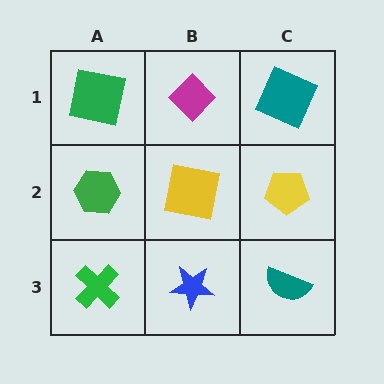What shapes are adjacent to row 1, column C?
A yellow pentagon (row 2, column C), a magenta diamond (row 1, column B).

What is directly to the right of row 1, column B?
A teal square.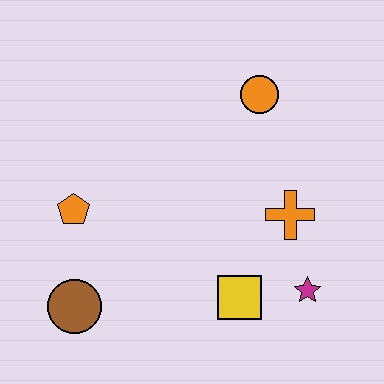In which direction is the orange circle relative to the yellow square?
The orange circle is above the yellow square.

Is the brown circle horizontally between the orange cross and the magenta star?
No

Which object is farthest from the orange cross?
The brown circle is farthest from the orange cross.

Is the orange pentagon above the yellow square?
Yes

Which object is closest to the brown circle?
The orange pentagon is closest to the brown circle.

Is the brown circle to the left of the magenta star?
Yes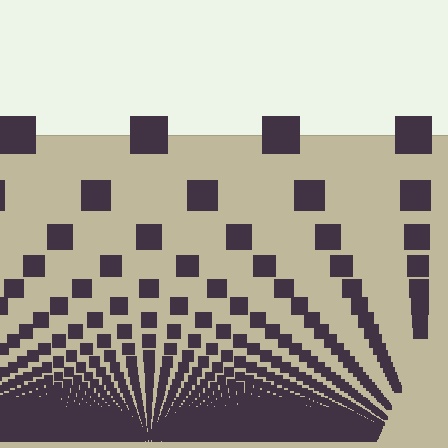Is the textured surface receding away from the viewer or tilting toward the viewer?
The surface appears to tilt toward the viewer. Texture elements get larger and sparser toward the top.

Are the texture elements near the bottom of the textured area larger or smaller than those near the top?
Smaller. The gradient is inverted — elements near the bottom are smaller and denser.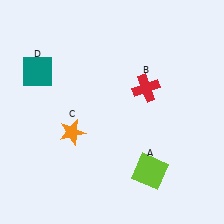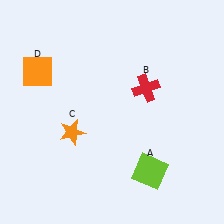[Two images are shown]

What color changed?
The square (D) changed from teal in Image 1 to orange in Image 2.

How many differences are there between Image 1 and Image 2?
There is 1 difference between the two images.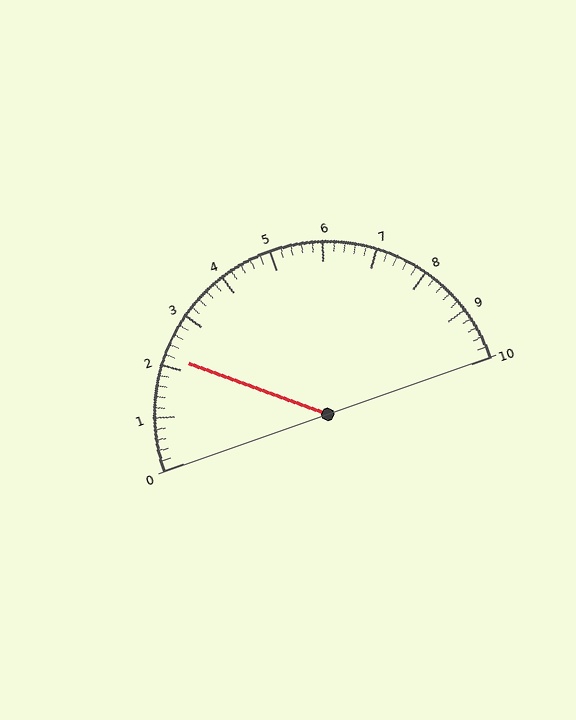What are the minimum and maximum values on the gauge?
The gauge ranges from 0 to 10.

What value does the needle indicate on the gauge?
The needle indicates approximately 2.2.